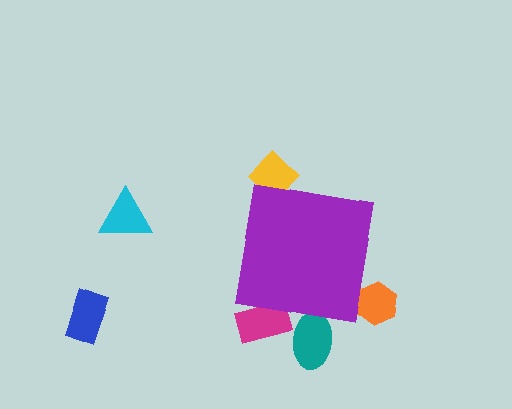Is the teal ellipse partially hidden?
Yes, the teal ellipse is partially hidden behind the purple square.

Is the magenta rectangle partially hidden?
Yes, the magenta rectangle is partially hidden behind the purple square.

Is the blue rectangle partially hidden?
No, the blue rectangle is fully visible.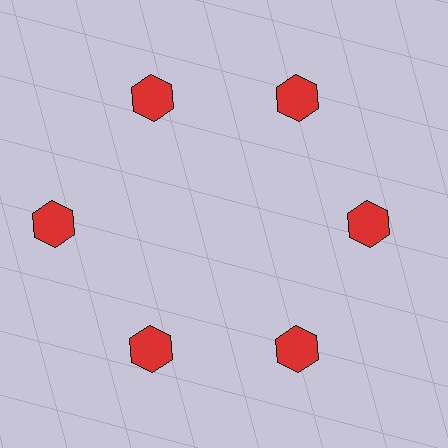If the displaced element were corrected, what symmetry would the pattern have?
It would have 6-fold rotational symmetry — the pattern would map onto itself every 60 degrees.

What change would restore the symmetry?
The symmetry would be restored by moving it inward, back onto the ring so that all 6 hexagons sit at equal angles and equal distance from the center.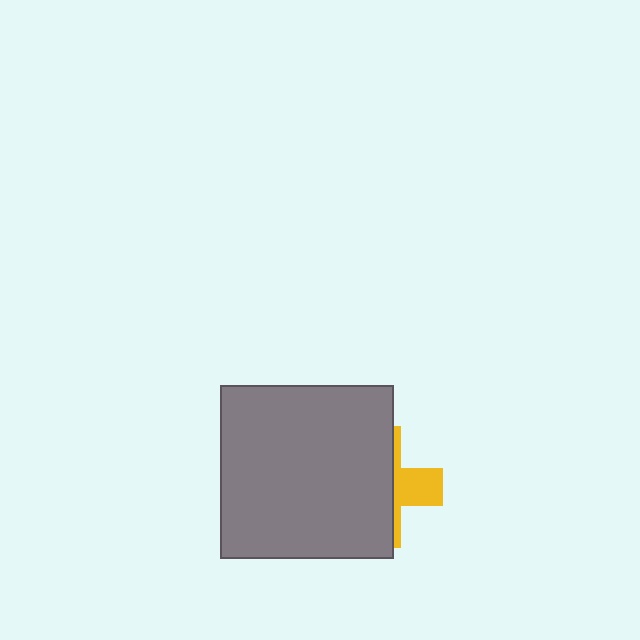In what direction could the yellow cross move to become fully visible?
The yellow cross could move right. That would shift it out from behind the gray square entirely.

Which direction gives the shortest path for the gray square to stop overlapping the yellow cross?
Moving left gives the shortest separation.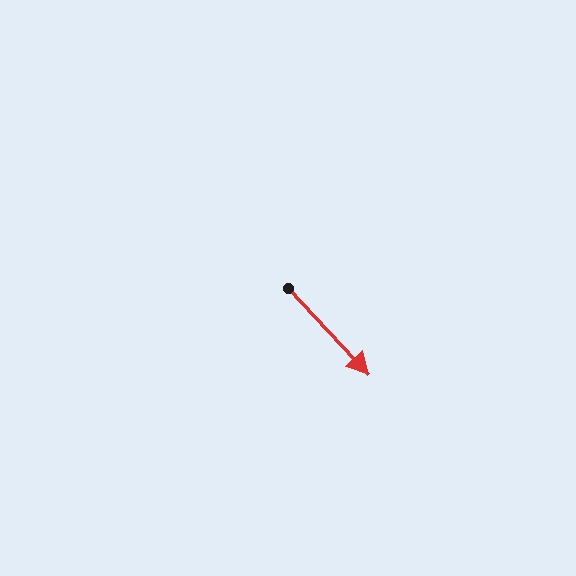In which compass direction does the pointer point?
Southeast.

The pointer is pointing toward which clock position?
Roughly 5 o'clock.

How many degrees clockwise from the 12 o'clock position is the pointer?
Approximately 137 degrees.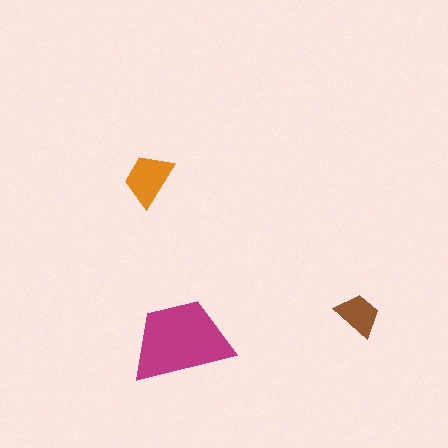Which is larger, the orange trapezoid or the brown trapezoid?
The orange one.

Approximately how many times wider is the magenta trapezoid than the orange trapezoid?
About 2 times wider.